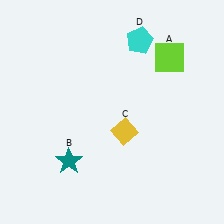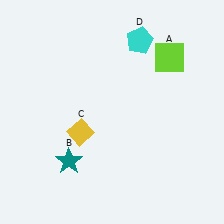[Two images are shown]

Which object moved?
The yellow diamond (C) moved left.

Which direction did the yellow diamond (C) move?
The yellow diamond (C) moved left.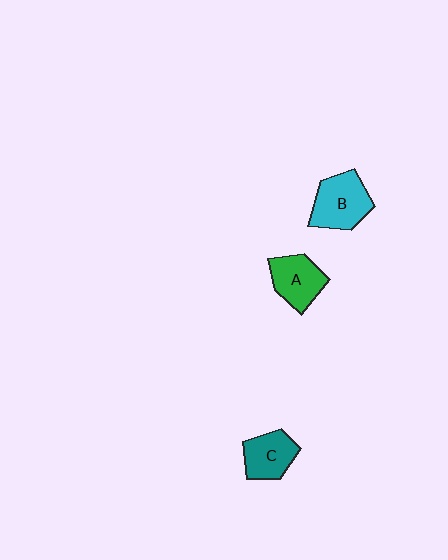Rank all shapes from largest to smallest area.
From largest to smallest: B (cyan), A (green), C (teal).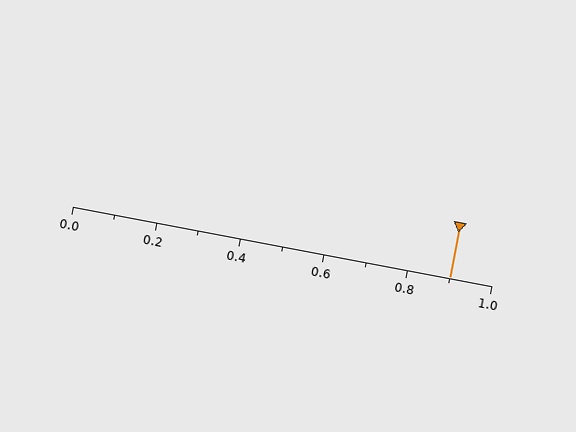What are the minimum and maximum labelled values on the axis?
The axis runs from 0.0 to 1.0.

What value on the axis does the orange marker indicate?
The marker indicates approximately 0.9.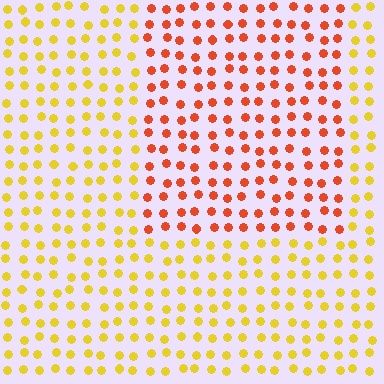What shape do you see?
I see a rectangle.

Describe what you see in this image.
The image is filled with small yellow elements in a uniform arrangement. A rectangle-shaped region is visible where the elements are tinted to a slightly different hue, forming a subtle color boundary.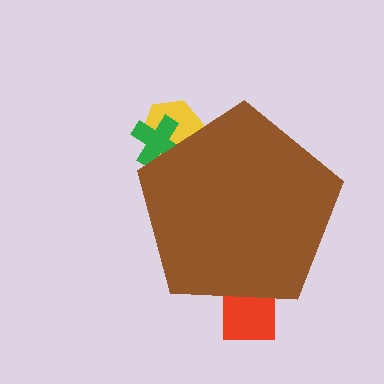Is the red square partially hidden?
Yes, the red square is partially hidden behind the brown pentagon.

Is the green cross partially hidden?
Yes, the green cross is partially hidden behind the brown pentagon.